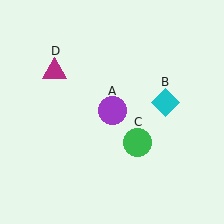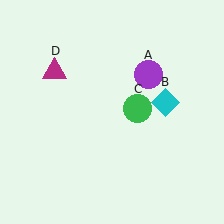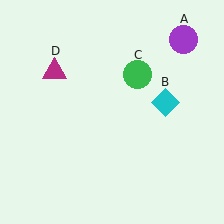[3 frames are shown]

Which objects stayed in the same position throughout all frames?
Cyan diamond (object B) and magenta triangle (object D) remained stationary.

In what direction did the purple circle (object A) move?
The purple circle (object A) moved up and to the right.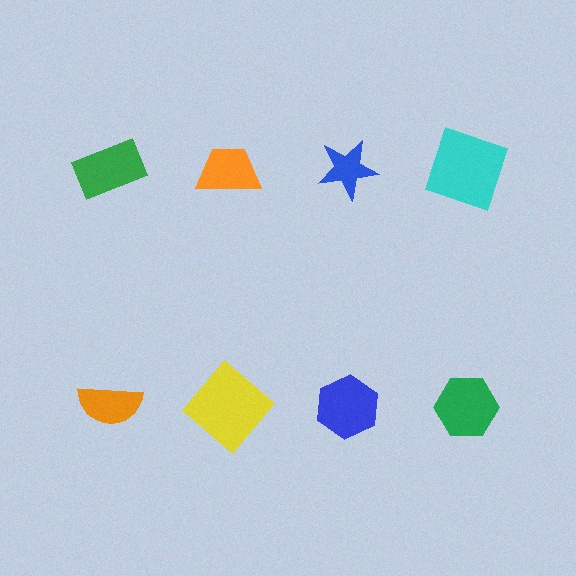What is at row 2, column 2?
A yellow diamond.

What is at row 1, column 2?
An orange trapezoid.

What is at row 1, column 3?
A blue star.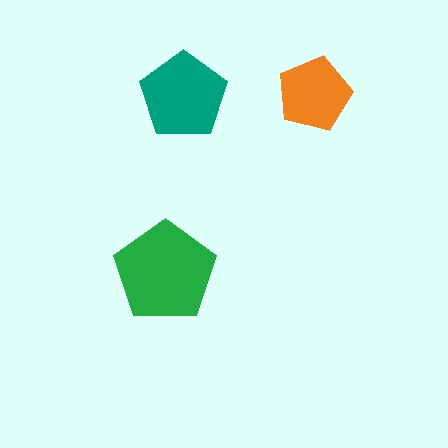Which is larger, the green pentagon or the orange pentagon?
The green one.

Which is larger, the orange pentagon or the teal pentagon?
The teal one.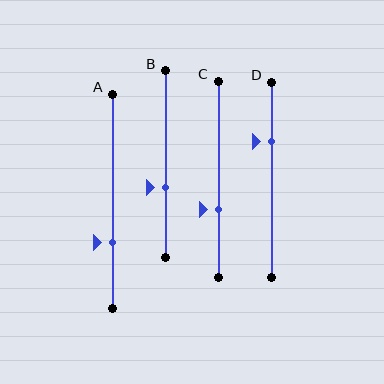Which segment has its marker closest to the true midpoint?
Segment B has its marker closest to the true midpoint.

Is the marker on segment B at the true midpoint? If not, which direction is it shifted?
No, the marker on segment B is shifted downward by about 13% of the segment length.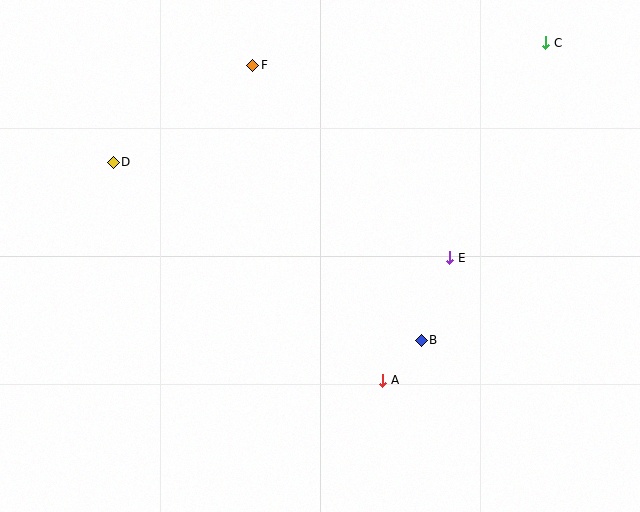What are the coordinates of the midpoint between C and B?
The midpoint between C and B is at (483, 191).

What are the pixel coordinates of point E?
Point E is at (450, 258).